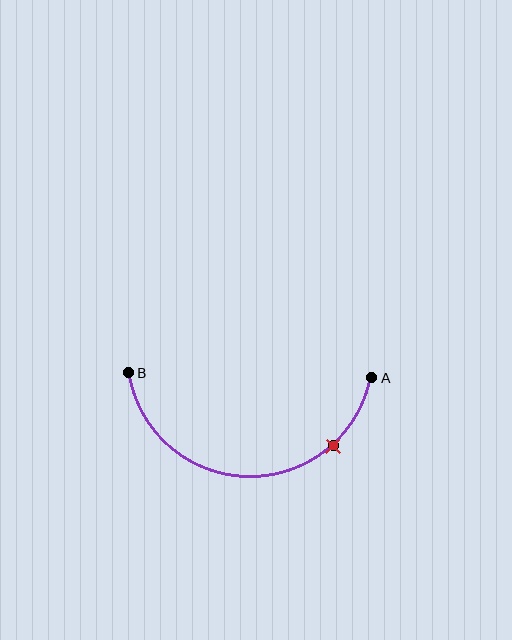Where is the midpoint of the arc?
The arc midpoint is the point on the curve farthest from the straight line joining A and B. It sits below that line.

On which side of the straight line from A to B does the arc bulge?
The arc bulges below the straight line connecting A and B.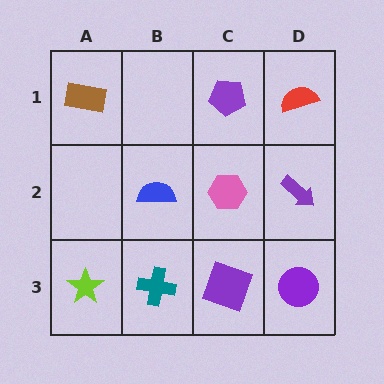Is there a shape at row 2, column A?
No, that cell is empty.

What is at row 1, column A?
A brown rectangle.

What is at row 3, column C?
A purple square.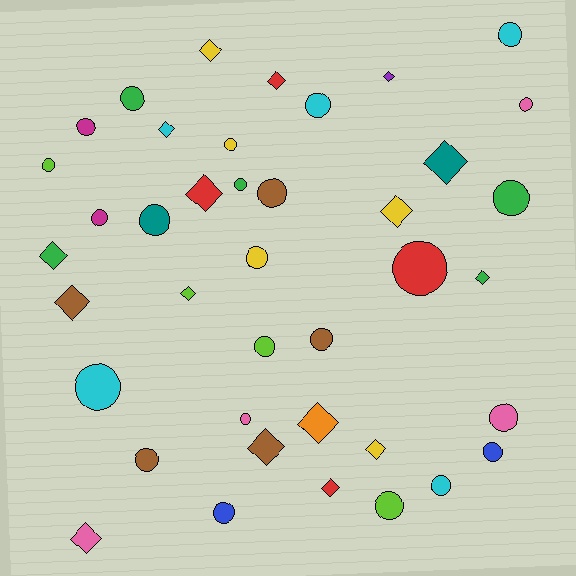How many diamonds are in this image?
There are 16 diamonds.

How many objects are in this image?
There are 40 objects.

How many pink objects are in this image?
There are 4 pink objects.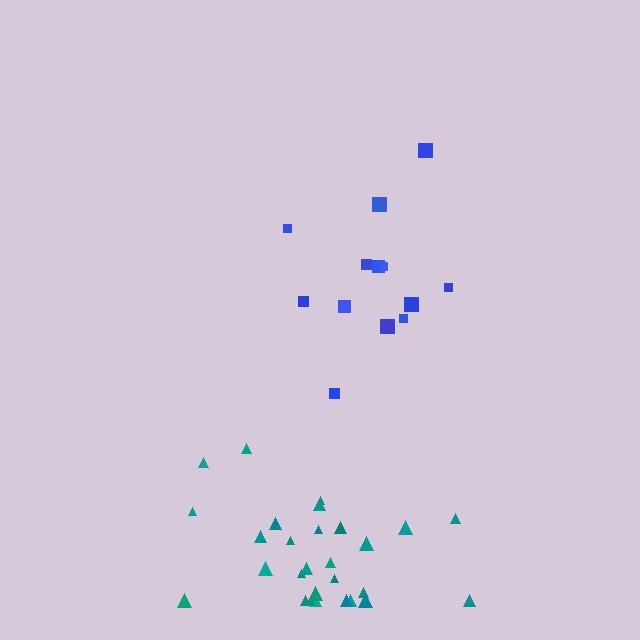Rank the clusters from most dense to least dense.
teal, blue.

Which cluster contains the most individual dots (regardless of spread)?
Teal (28).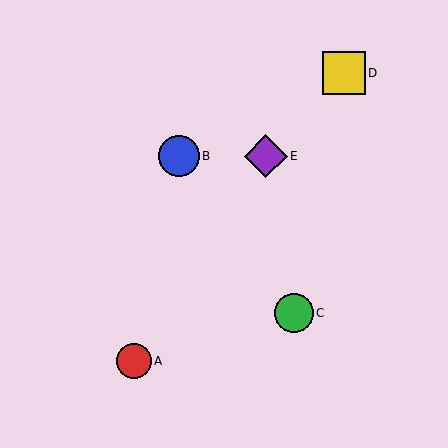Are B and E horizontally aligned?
Yes, both are at y≈156.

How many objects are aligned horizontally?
2 objects (B, E) are aligned horizontally.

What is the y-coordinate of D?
Object D is at y≈73.